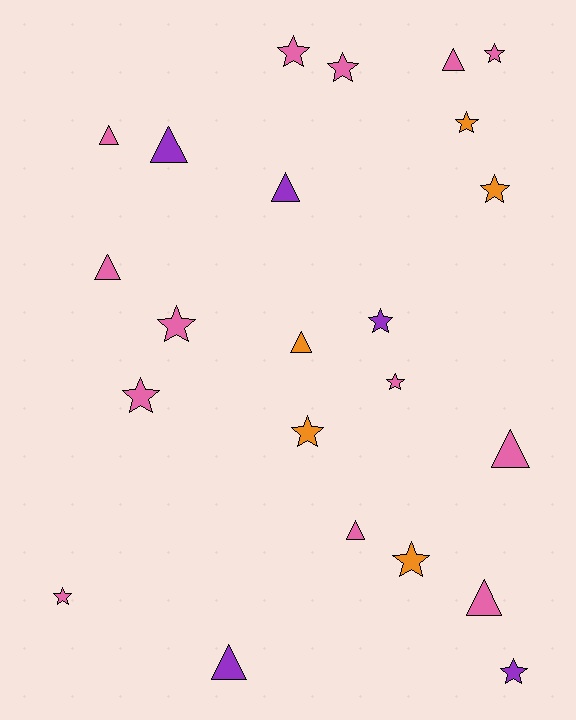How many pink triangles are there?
There are 6 pink triangles.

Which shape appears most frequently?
Star, with 13 objects.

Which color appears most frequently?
Pink, with 13 objects.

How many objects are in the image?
There are 23 objects.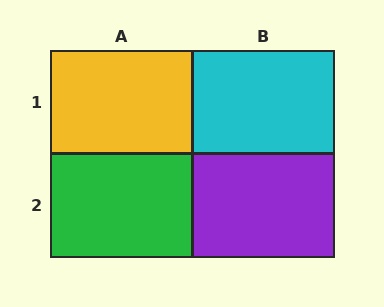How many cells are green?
1 cell is green.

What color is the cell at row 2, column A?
Green.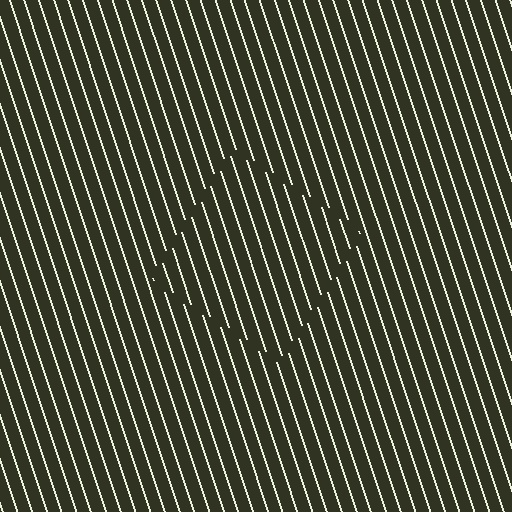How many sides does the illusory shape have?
4 sides — the line-ends trace a square.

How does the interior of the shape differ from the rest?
The interior of the shape contains the same grating, shifted by half a period — the contour is defined by the phase discontinuity where line-ends from the inner and outer gratings abut.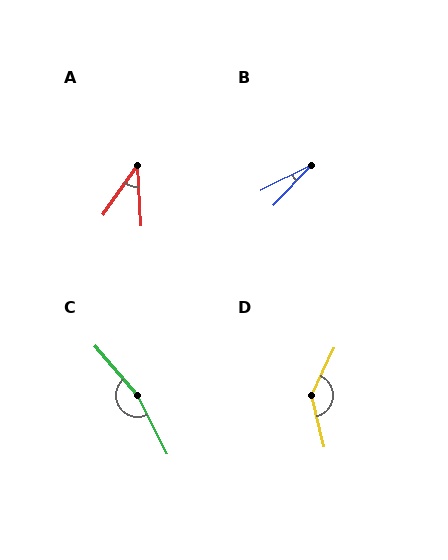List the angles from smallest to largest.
B (19°), A (39°), D (141°), C (166°).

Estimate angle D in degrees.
Approximately 141 degrees.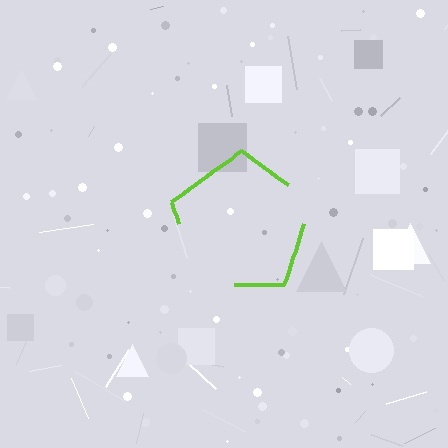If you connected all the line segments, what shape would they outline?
They would outline a pentagon.